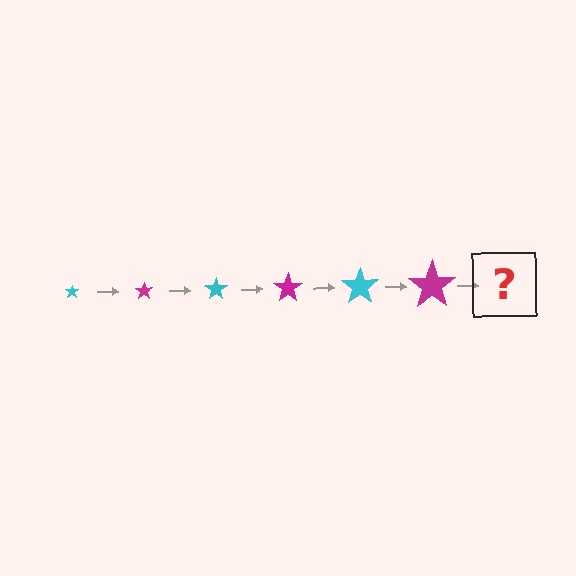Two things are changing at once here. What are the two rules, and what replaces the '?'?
The two rules are that the star grows larger each step and the color cycles through cyan and magenta. The '?' should be a cyan star, larger than the previous one.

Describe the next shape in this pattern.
It should be a cyan star, larger than the previous one.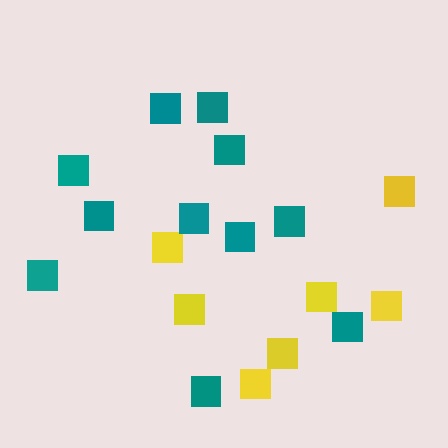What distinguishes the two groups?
There are 2 groups: one group of yellow squares (7) and one group of teal squares (11).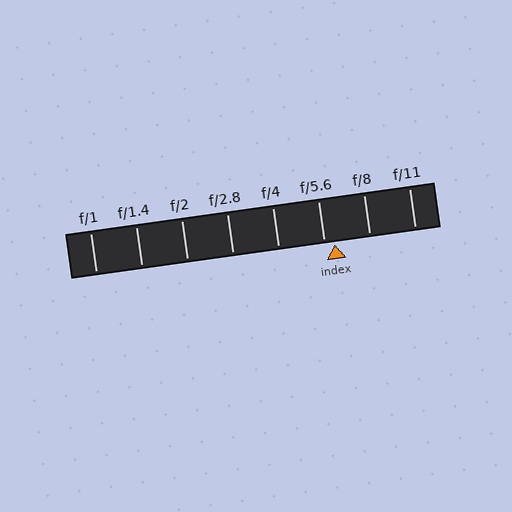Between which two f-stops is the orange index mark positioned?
The index mark is between f/5.6 and f/8.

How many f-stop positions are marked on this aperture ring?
There are 8 f-stop positions marked.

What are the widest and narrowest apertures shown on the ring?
The widest aperture shown is f/1 and the narrowest is f/11.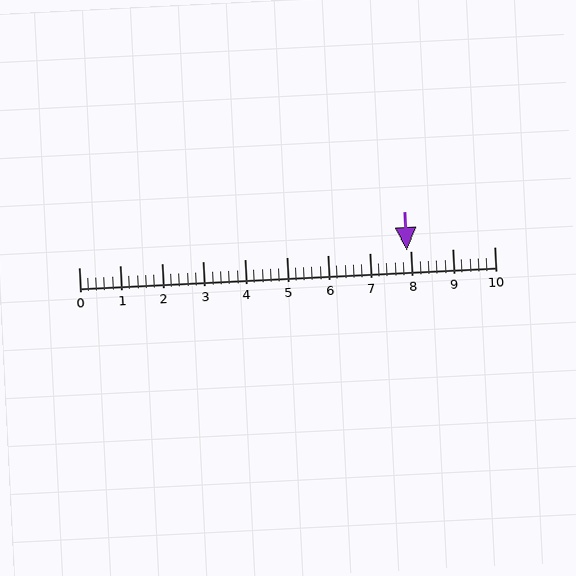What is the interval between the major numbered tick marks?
The major tick marks are spaced 1 units apart.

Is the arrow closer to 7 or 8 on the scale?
The arrow is closer to 8.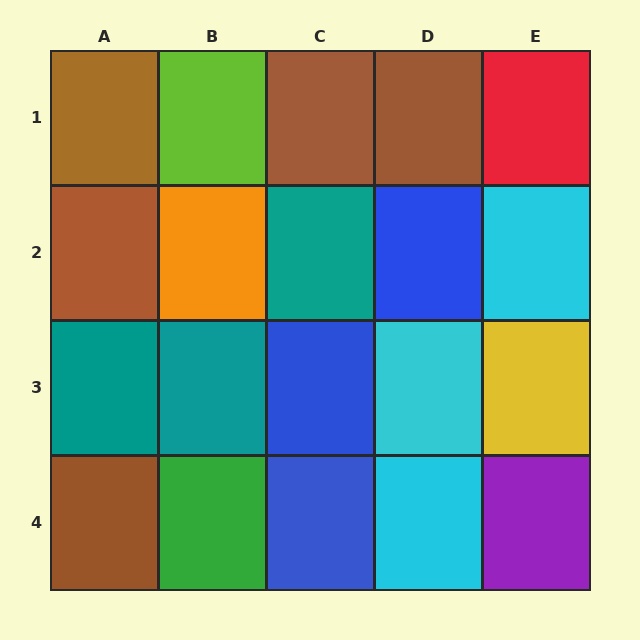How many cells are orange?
1 cell is orange.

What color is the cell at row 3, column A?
Teal.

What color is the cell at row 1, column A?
Brown.